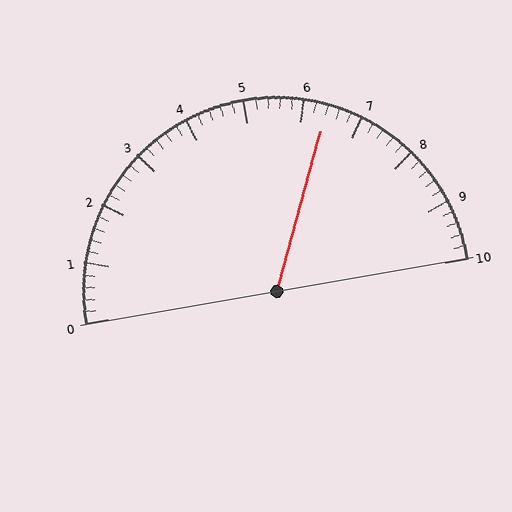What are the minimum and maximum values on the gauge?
The gauge ranges from 0 to 10.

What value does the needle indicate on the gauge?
The needle indicates approximately 6.4.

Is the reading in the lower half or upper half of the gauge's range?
The reading is in the upper half of the range (0 to 10).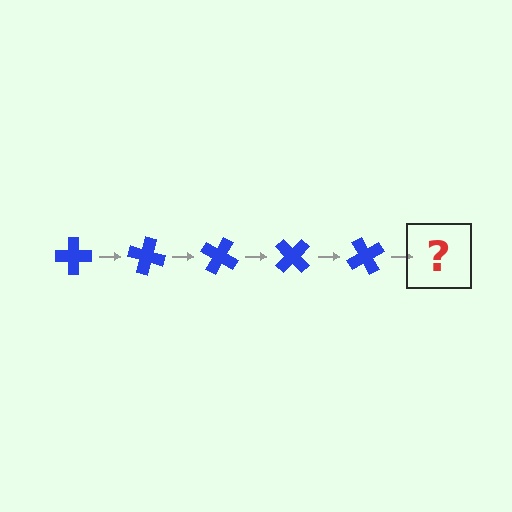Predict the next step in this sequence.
The next step is a blue cross rotated 75 degrees.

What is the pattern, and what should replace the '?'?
The pattern is that the cross rotates 15 degrees each step. The '?' should be a blue cross rotated 75 degrees.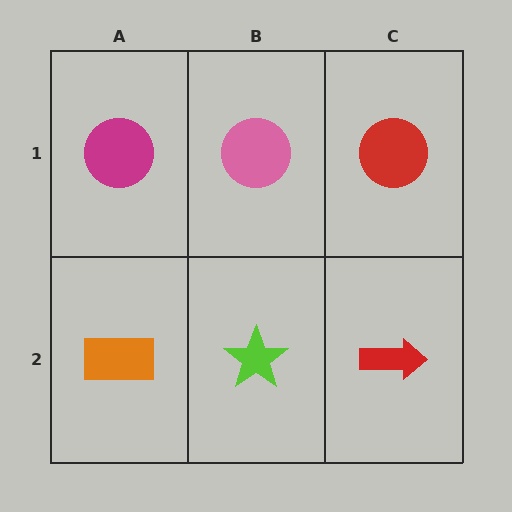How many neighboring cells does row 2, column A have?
2.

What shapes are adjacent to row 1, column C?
A red arrow (row 2, column C), a pink circle (row 1, column B).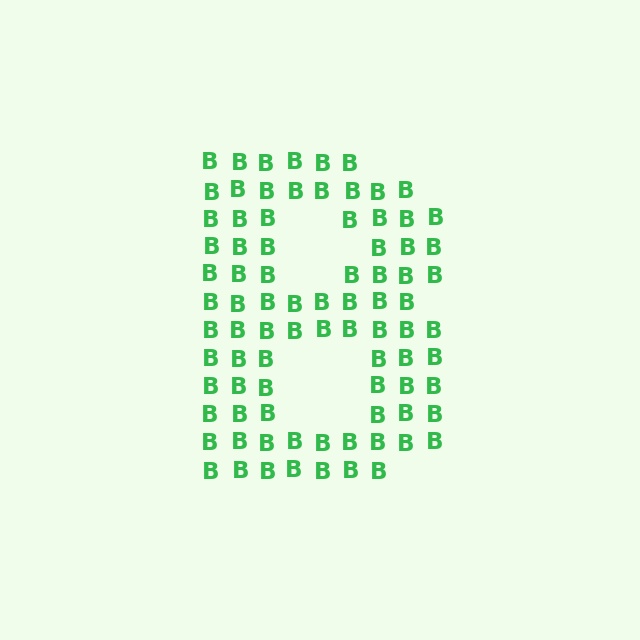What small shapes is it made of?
It is made of small letter B's.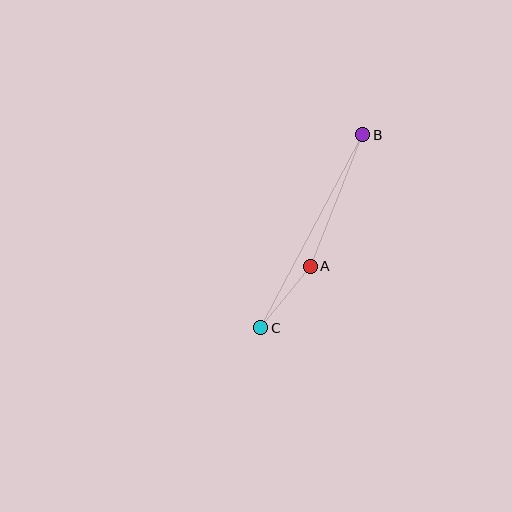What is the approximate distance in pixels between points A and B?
The distance between A and B is approximately 141 pixels.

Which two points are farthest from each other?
Points B and C are farthest from each other.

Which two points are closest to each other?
Points A and C are closest to each other.